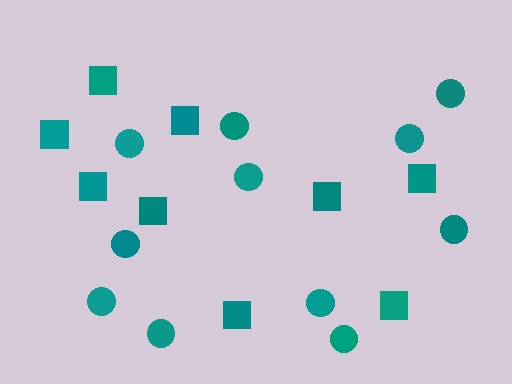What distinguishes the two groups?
There are 2 groups: one group of squares (9) and one group of circles (11).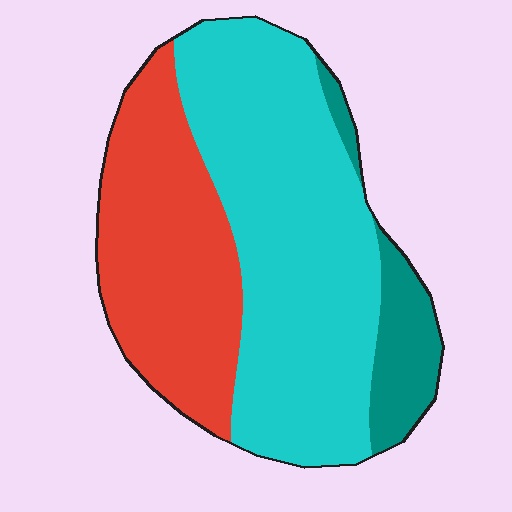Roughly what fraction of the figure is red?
Red covers around 35% of the figure.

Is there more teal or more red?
Red.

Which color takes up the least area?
Teal, at roughly 10%.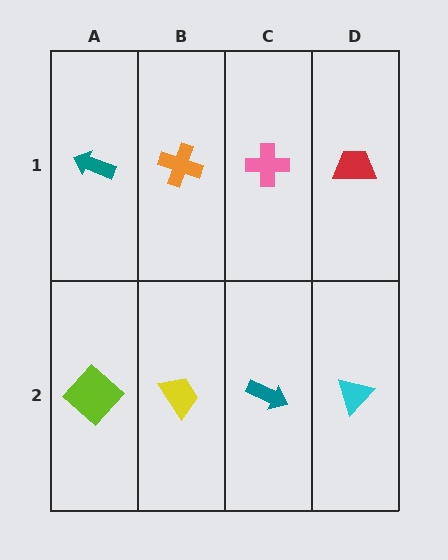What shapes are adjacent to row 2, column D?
A red trapezoid (row 1, column D), a teal arrow (row 2, column C).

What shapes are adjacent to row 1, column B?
A yellow trapezoid (row 2, column B), a teal arrow (row 1, column A), a pink cross (row 1, column C).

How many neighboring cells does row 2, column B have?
3.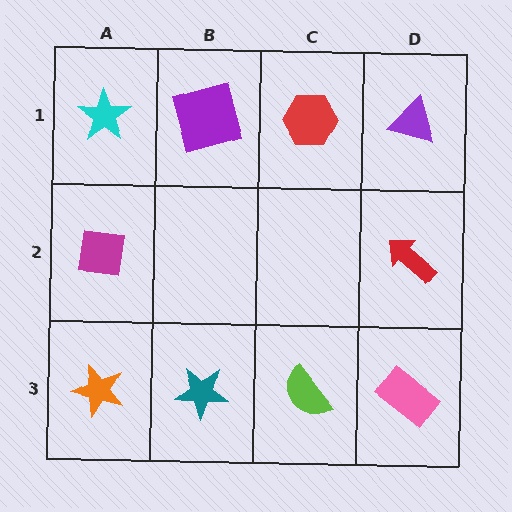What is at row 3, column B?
A teal star.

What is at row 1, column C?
A red hexagon.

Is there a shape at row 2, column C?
No, that cell is empty.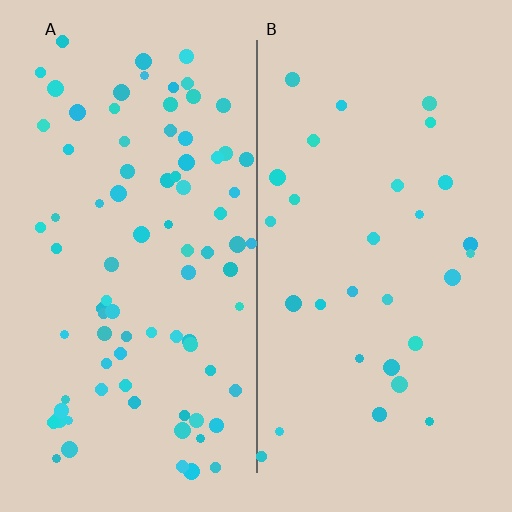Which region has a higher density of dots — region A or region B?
A (the left).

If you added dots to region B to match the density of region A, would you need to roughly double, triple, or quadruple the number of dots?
Approximately triple.